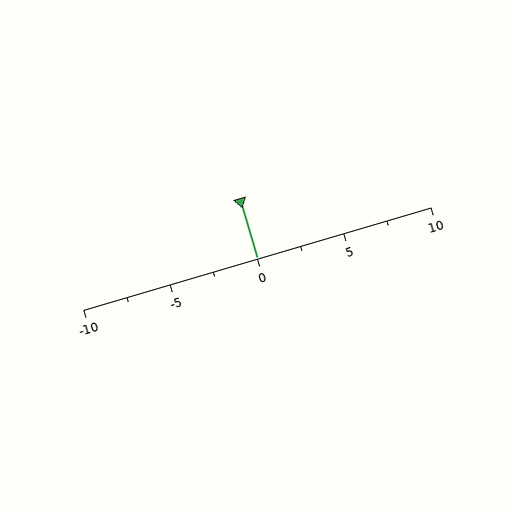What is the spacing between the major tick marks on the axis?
The major ticks are spaced 5 apart.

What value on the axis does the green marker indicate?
The marker indicates approximately 0.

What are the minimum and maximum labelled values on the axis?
The axis runs from -10 to 10.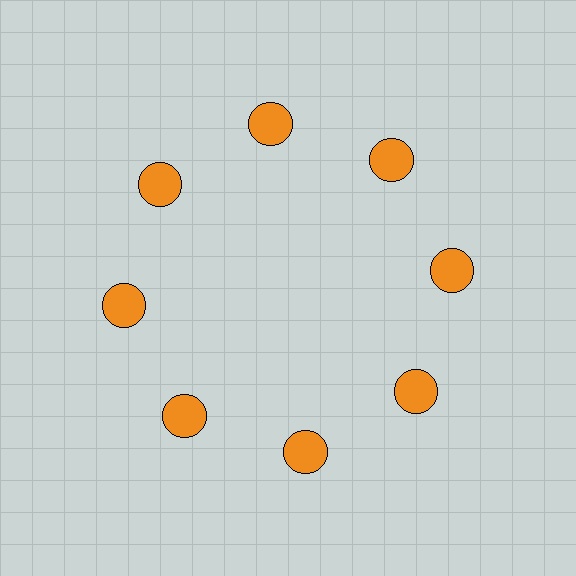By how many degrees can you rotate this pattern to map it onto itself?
The pattern maps onto itself every 45 degrees of rotation.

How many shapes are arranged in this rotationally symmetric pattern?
There are 8 shapes, arranged in 8 groups of 1.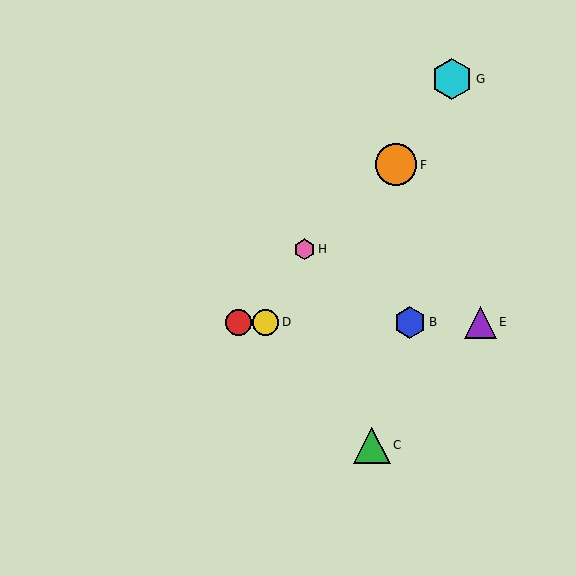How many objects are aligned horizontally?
4 objects (A, B, D, E) are aligned horizontally.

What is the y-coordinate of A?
Object A is at y≈322.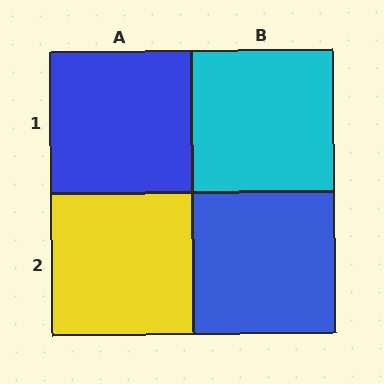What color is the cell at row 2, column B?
Blue.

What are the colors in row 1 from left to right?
Blue, cyan.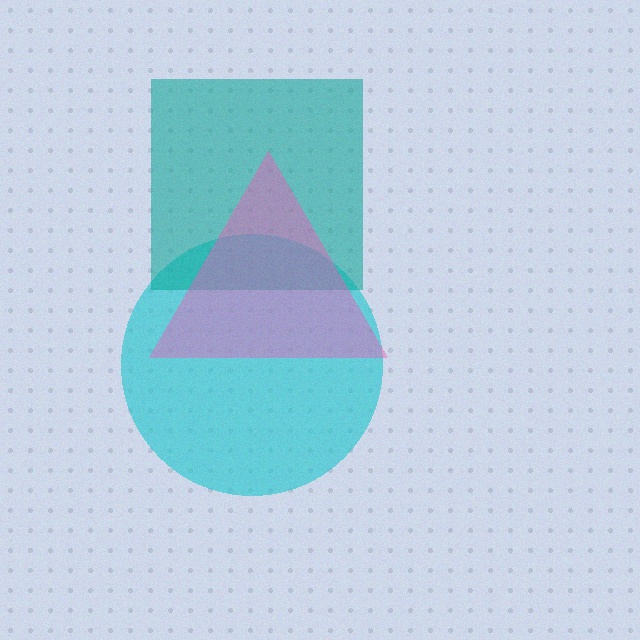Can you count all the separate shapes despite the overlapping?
Yes, there are 3 separate shapes.